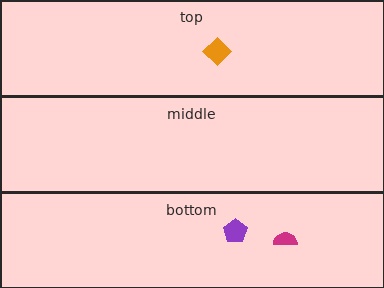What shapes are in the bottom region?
The magenta semicircle, the purple pentagon.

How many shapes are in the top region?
1.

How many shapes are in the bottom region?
2.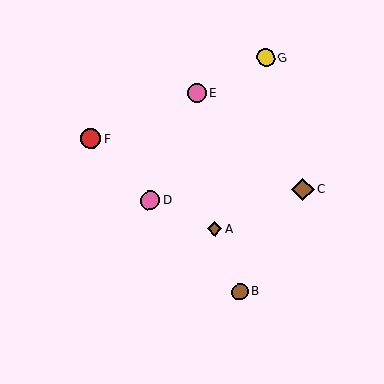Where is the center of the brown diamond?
The center of the brown diamond is at (303, 189).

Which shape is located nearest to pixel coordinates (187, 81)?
The pink circle (labeled E) at (197, 93) is nearest to that location.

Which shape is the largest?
The brown diamond (labeled C) is the largest.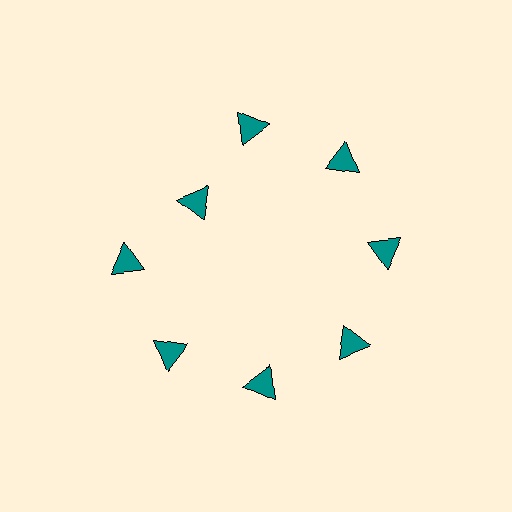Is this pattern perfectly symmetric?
No. The 8 teal triangles are arranged in a ring, but one element near the 10 o'clock position is pulled inward toward the center, breaking the 8-fold rotational symmetry.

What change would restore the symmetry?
The symmetry would be restored by moving it outward, back onto the ring so that all 8 triangles sit at equal angles and equal distance from the center.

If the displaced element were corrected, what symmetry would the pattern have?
It would have 8-fold rotational symmetry — the pattern would map onto itself every 45 degrees.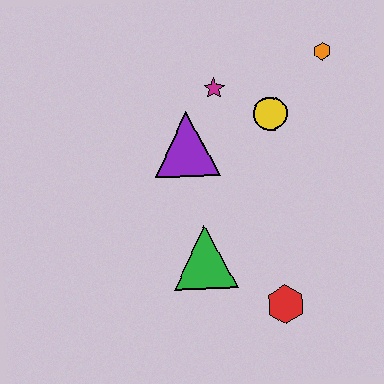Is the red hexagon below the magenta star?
Yes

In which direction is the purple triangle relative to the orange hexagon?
The purple triangle is to the left of the orange hexagon.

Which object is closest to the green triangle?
The red hexagon is closest to the green triangle.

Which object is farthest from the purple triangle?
The red hexagon is farthest from the purple triangle.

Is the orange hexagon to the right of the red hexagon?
Yes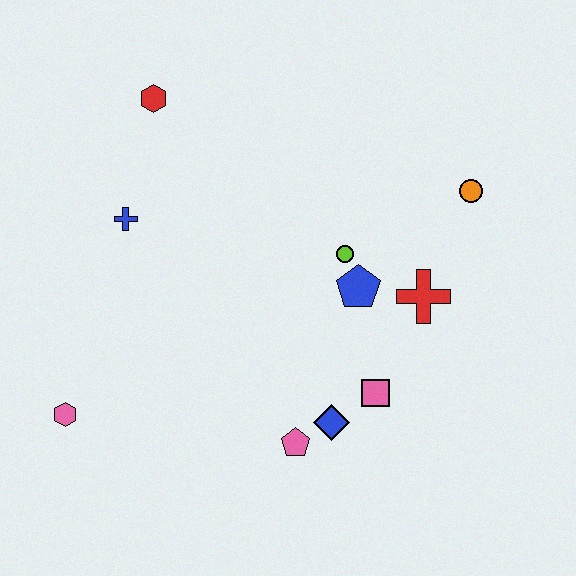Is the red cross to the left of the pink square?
No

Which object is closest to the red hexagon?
The blue cross is closest to the red hexagon.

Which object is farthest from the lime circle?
The pink hexagon is farthest from the lime circle.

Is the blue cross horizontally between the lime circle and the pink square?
No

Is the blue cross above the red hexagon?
No